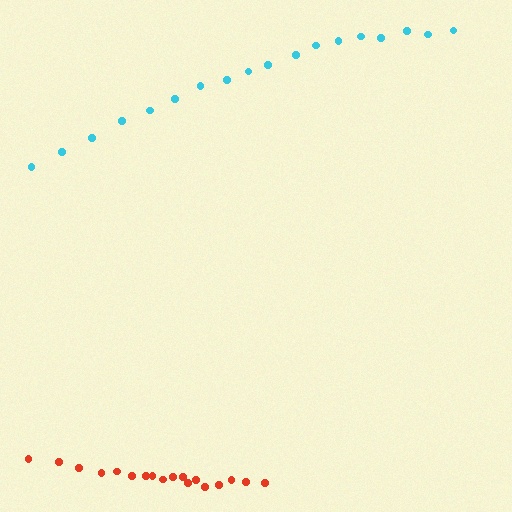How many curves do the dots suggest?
There are 2 distinct paths.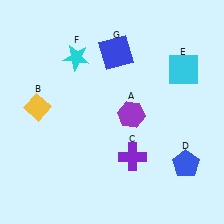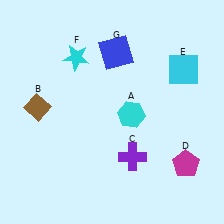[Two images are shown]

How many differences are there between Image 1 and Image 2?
There are 3 differences between the two images.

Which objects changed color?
A changed from purple to cyan. B changed from yellow to brown. D changed from blue to magenta.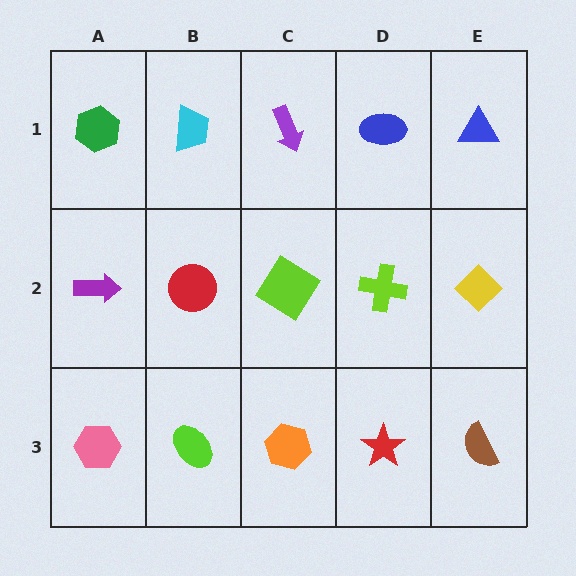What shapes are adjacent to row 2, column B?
A cyan trapezoid (row 1, column B), a lime ellipse (row 3, column B), a purple arrow (row 2, column A), a lime diamond (row 2, column C).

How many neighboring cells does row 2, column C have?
4.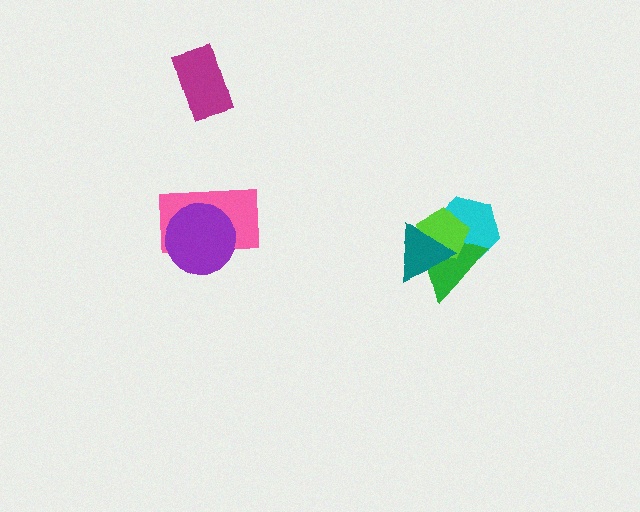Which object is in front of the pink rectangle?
The purple circle is in front of the pink rectangle.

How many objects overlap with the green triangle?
3 objects overlap with the green triangle.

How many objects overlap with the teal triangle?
3 objects overlap with the teal triangle.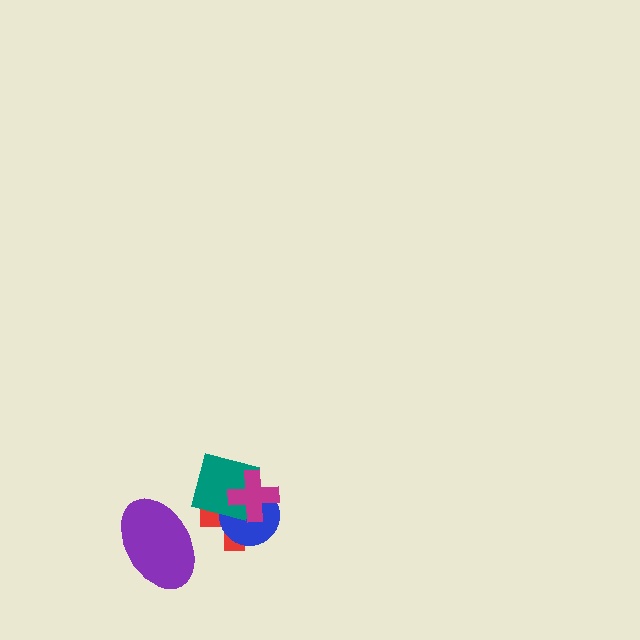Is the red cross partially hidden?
Yes, it is partially covered by another shape.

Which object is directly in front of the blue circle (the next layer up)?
The teal square is directly in front of the blue circle.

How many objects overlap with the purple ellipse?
0 objects overlap with the purple ellipse.